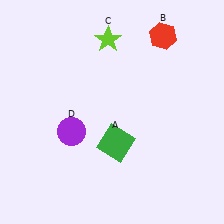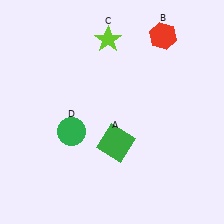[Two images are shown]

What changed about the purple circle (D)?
In Image 1, D is purple. In Image 2, it changed to green.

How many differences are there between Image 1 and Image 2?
There is 1 difference between the two images.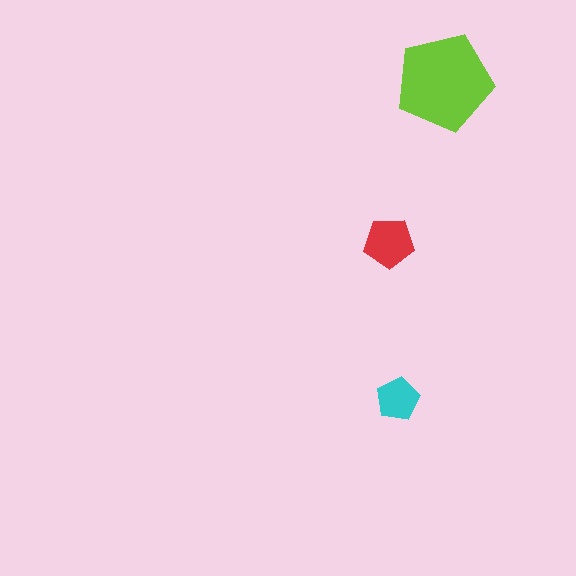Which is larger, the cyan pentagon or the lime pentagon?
The lime one.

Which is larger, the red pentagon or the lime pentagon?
The lime one.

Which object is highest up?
The lime pentagon is topmost.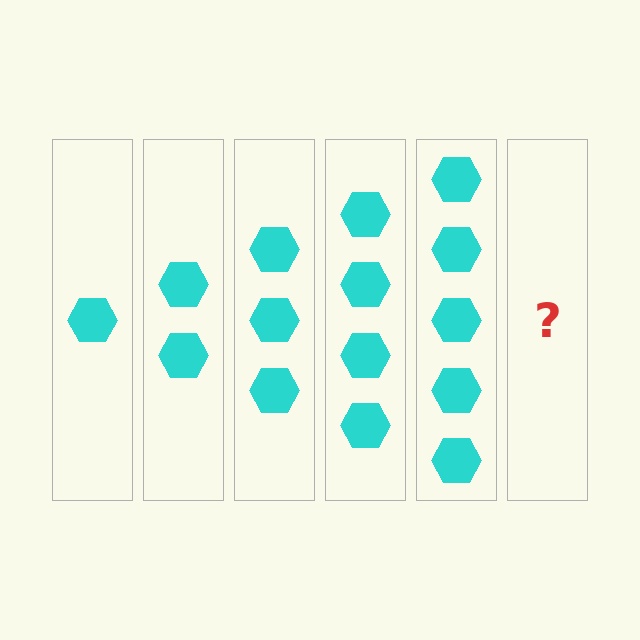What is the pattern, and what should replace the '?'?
The pattern is that each step adds one more hexagon. The '?' should be 6 hexagons.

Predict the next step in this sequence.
The next step is 6 hexagons.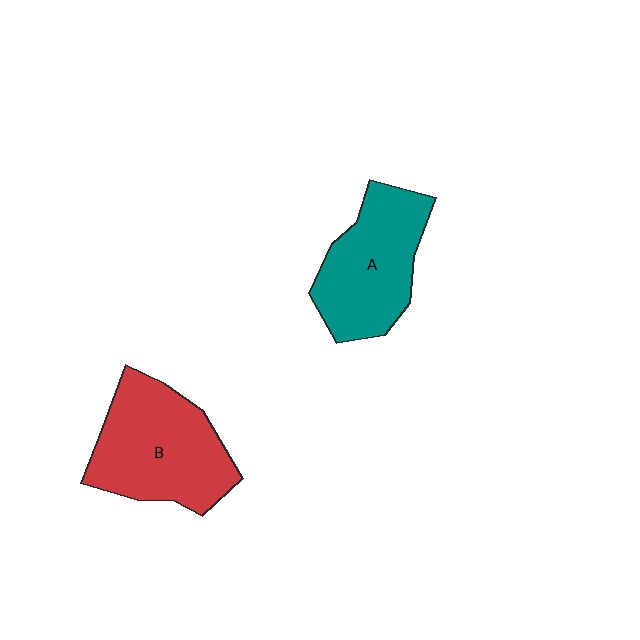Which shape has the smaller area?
Shape A (teal).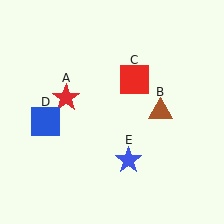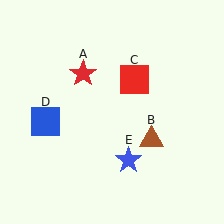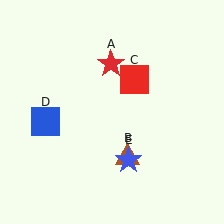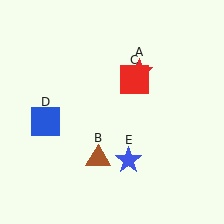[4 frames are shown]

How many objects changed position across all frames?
2 objects changed position: red star (object A), brown triangle (object B).